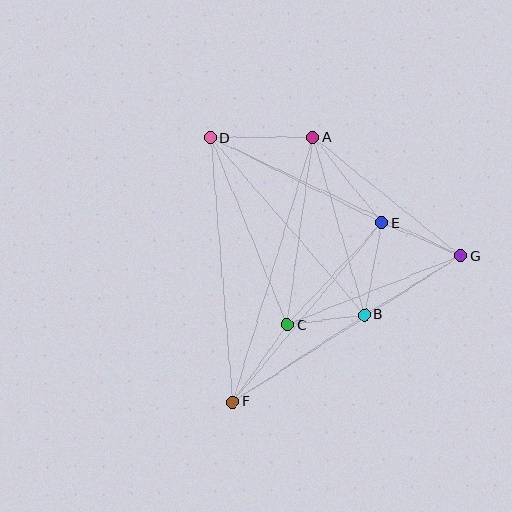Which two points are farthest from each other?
Points D and G are farthest from each other.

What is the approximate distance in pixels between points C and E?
The distance between C and E is approximately 139 pixels.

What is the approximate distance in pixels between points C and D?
The distance between C and D is approximately 203 pixels.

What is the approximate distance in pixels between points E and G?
The distance between E and G is approximately 86 pixels.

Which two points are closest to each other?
Points B and C are closest to each other.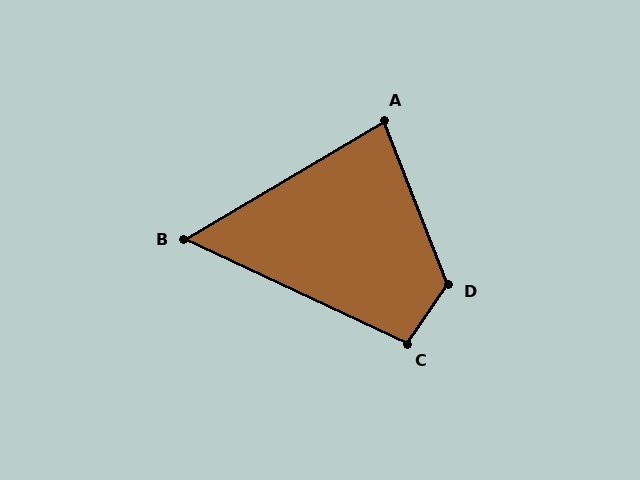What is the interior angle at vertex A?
Approximately 80 degrees (acute).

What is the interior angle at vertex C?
Approximately 100 degrees (obtuse).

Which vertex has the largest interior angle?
D, at approximately 124 degrees.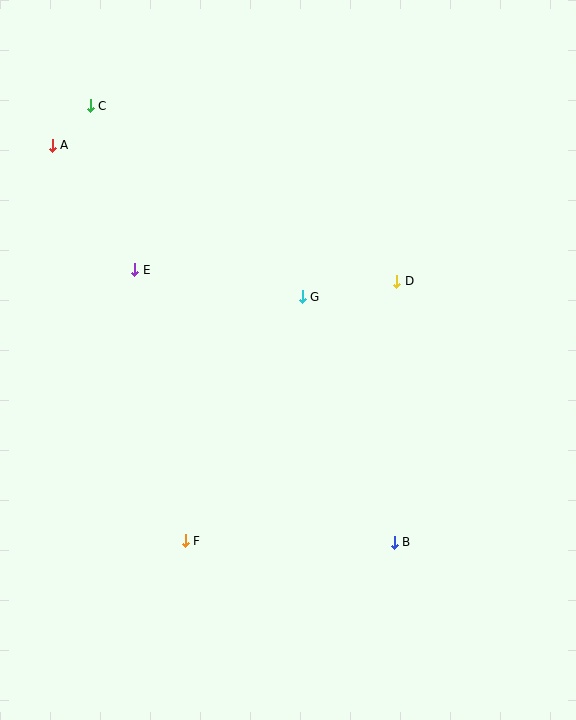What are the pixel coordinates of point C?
Point C is at (90, 106).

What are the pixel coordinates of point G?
Point G is at (302, 297).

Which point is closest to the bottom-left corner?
Point F is closest to the bottom-left corner.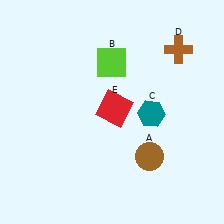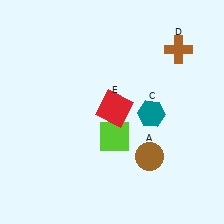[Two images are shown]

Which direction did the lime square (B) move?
The lime square (B) moved down.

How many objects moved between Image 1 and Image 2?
1 object moved between the two images.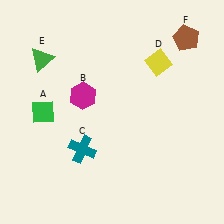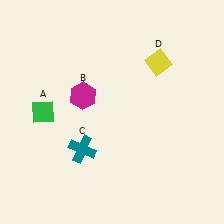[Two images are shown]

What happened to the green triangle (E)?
The green triangle (E) was removed in Image 2. It was in the top-left area of Image 1.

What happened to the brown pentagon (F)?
The brown pentagon (F) was removed in Image 2. It was in the top-right area of Image 1.